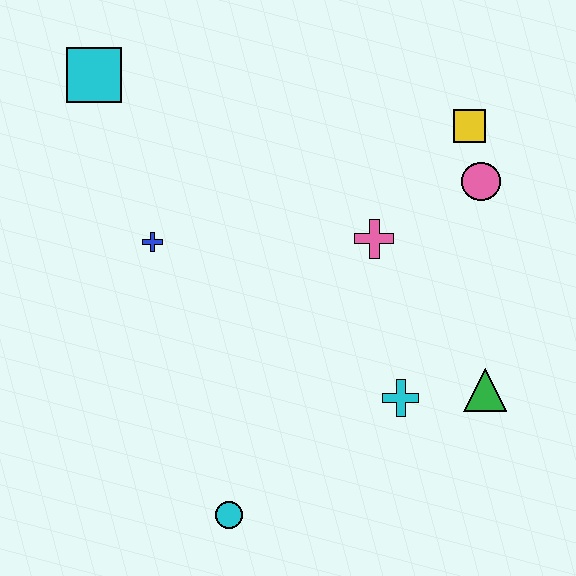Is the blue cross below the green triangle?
No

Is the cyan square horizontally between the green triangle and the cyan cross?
No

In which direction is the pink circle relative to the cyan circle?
The pink circle is above the cyan circle.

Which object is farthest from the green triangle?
The cyan square is farthest from the green triangle.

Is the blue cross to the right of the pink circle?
No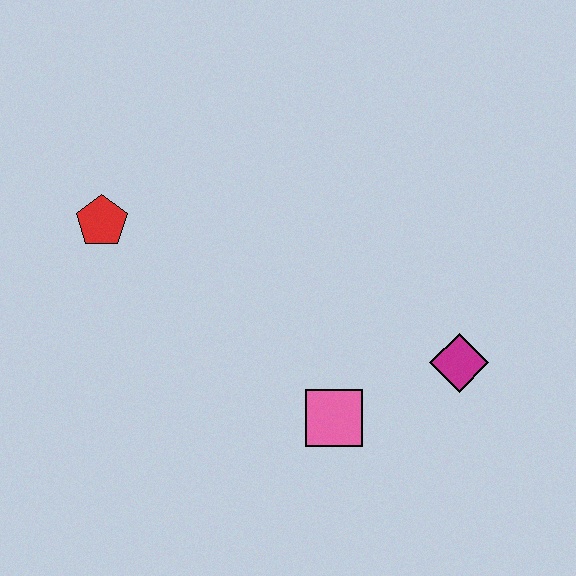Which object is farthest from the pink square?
The red pentagon is farthest from the pink square.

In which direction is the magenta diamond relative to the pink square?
The magenta diamond is to the right of the pink square.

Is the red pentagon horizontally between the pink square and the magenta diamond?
No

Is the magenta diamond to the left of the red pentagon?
No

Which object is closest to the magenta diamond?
The pink square is closest to the magenta diamond.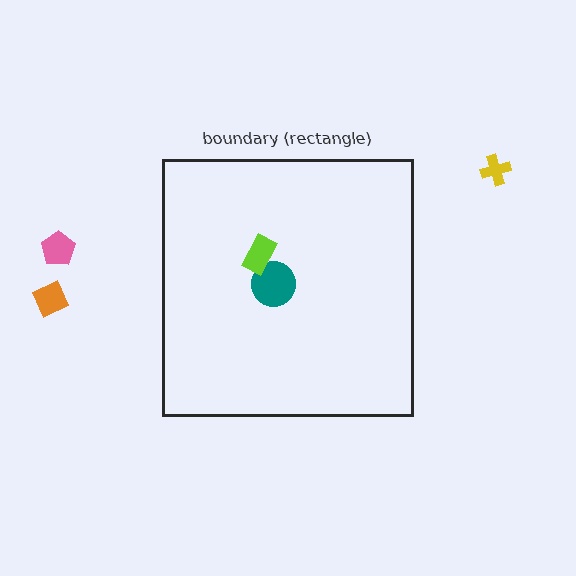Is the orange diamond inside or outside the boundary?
Outside.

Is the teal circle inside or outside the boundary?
Inside.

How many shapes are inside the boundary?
2 inside, 3 outside.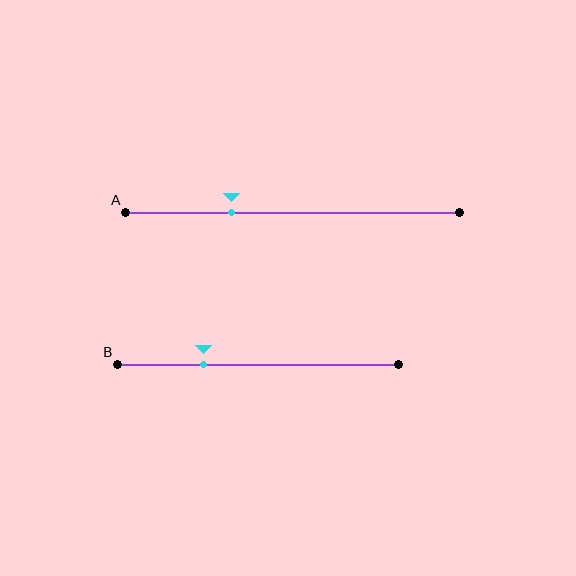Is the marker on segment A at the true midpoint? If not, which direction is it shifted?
No, the marker on segment A is shifted to the left by about 18% of the segment length.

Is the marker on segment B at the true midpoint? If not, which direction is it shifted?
No, the marker on segment B is shifted to the left by about 20% of the segment length.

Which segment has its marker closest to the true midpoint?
Segment A has its marker closest to the true midpoint.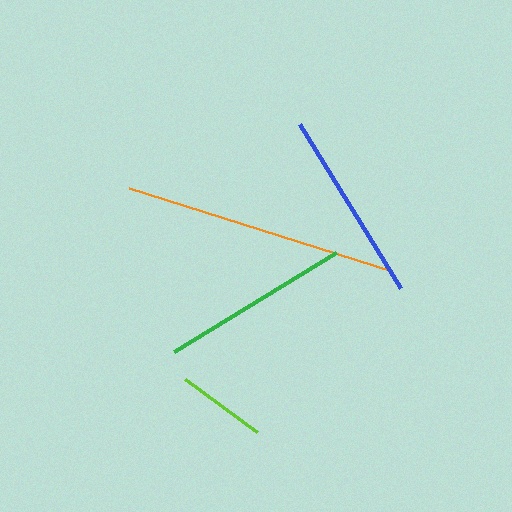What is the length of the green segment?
The green segment is approximately 190 pixels long.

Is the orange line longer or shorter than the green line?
The orange line is longer than the green line.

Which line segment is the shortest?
The lime line is the shortest at approximately 90 pixels.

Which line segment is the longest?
The orange line is the longest at approximately 276 pixels.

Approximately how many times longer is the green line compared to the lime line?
The green line is approximately 2.1 times the length of the lime line.